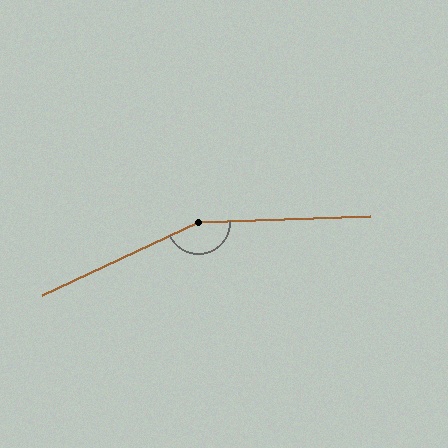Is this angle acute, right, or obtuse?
It is obtuse.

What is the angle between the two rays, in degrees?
Approximately 157 degrees.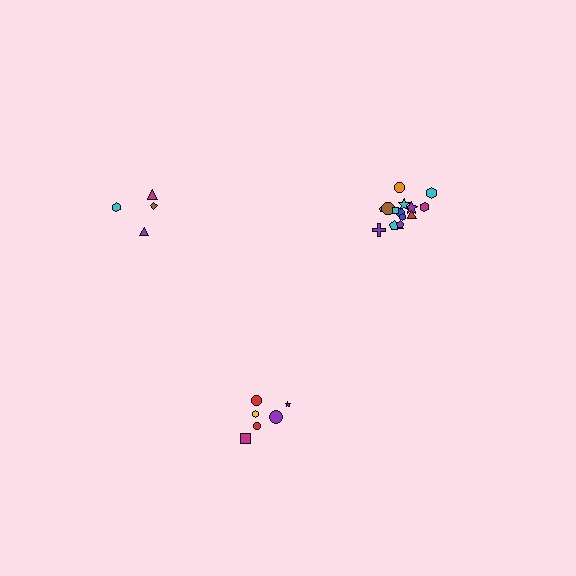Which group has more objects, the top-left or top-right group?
The top-right group.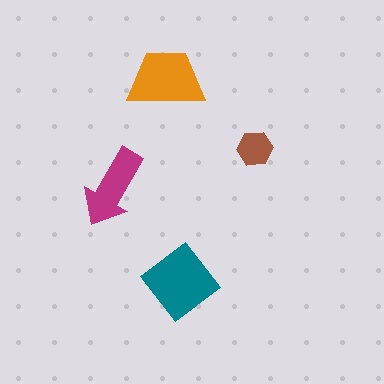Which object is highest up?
The orange trapezoid is topmost.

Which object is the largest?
The teal diamond.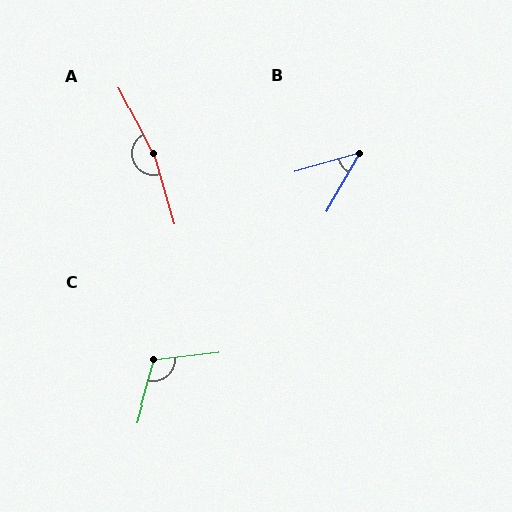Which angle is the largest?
A, at approximately 169 degrees.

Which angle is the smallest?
B, at approximately 45 degrees.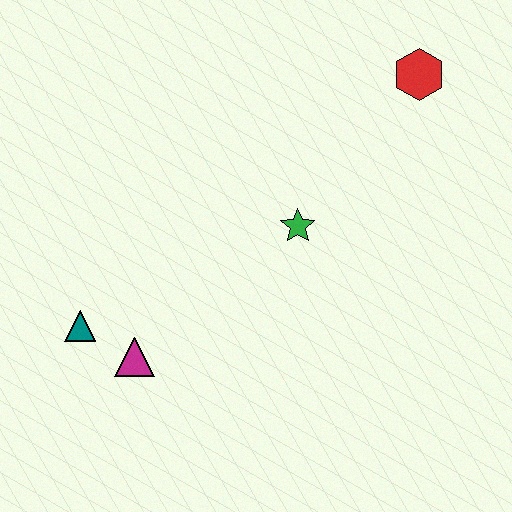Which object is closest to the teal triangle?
The magenta triangle is closest to the teal triangle.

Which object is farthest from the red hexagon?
The teal triangle is farthest from the red hexagon.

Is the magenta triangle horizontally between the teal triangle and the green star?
Yes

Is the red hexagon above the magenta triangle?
Yes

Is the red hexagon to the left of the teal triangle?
No